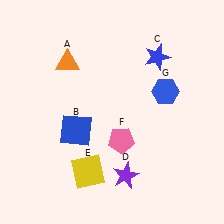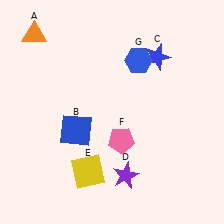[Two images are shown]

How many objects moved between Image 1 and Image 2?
2 objects moved between the two images.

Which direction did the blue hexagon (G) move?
The blue hexagon (G) moved up.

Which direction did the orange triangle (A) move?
The orange triangle (A) moved left.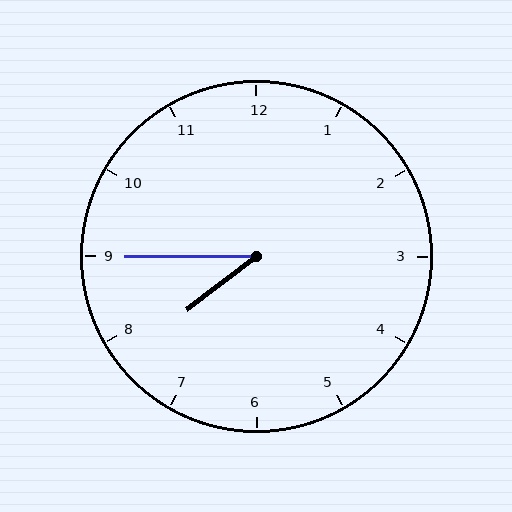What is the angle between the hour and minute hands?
Approximately 38 degrees.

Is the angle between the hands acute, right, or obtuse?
It is acute.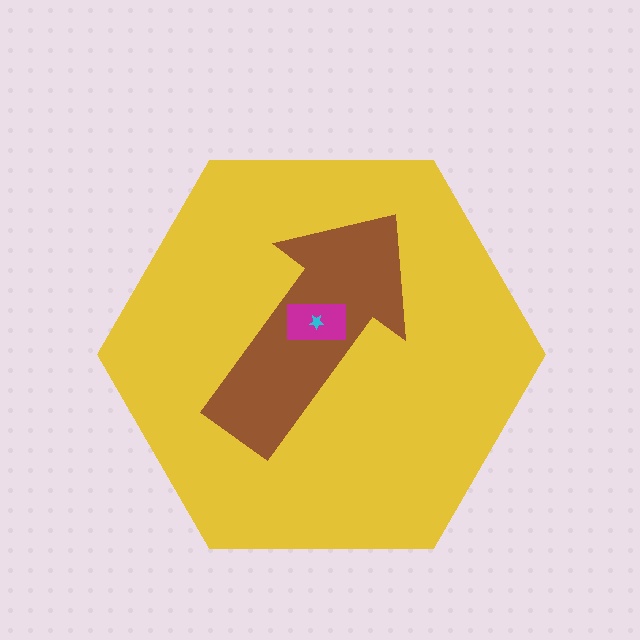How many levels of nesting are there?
4.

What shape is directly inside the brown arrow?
The magenta rectangle.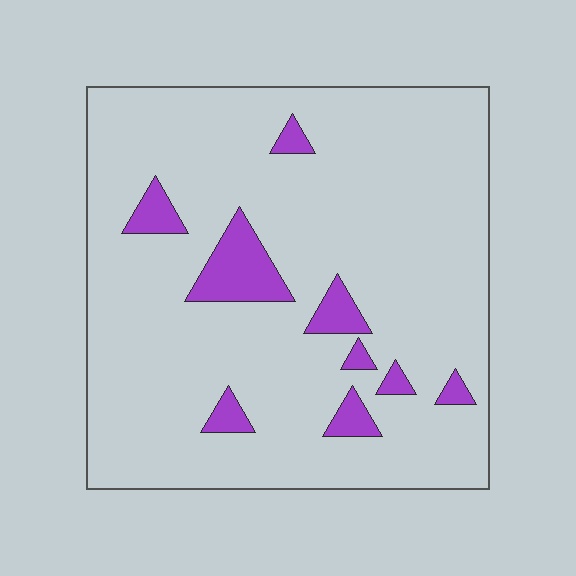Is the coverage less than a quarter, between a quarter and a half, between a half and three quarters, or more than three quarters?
Less than a quarter.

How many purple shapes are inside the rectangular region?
9.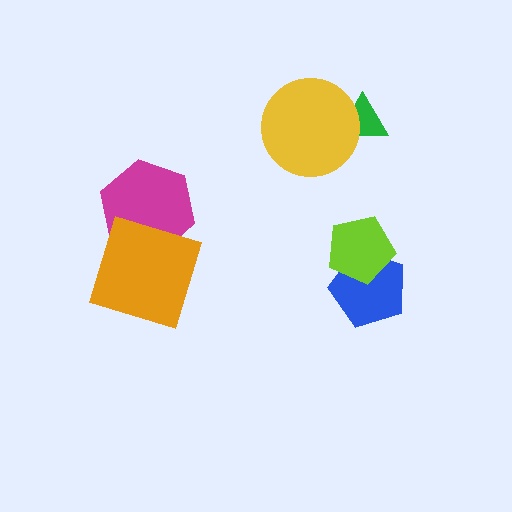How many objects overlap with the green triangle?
1 object overlaps with the green triangle.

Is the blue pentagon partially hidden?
Yes, it is partially covered by another shape.